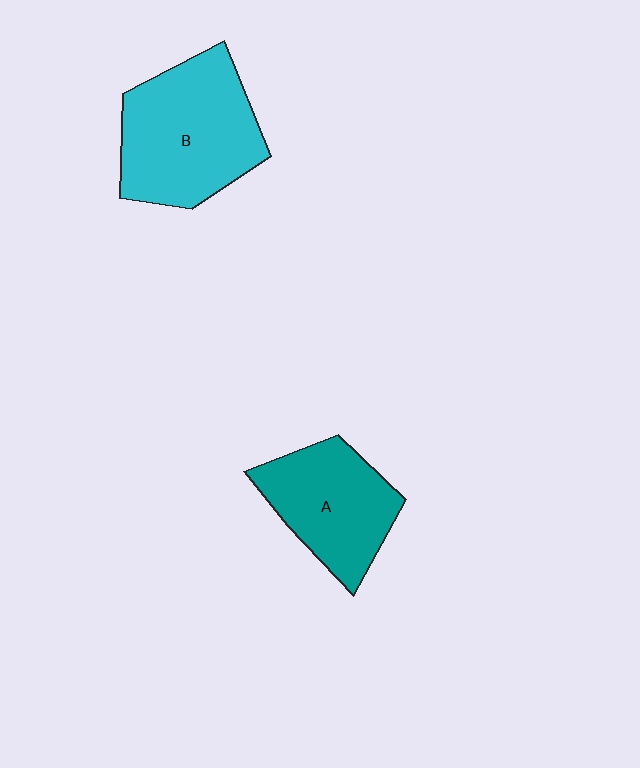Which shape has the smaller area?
Shape A (teal).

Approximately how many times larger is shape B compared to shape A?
Approximately 1.3 times.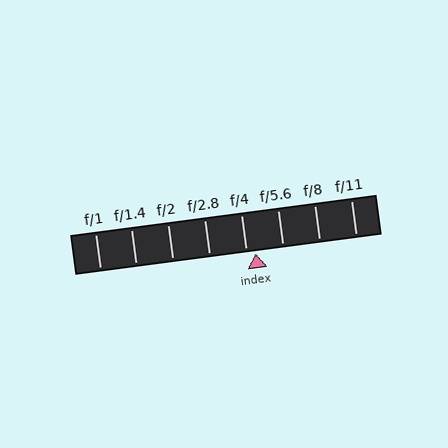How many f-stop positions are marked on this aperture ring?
There are 8 f-stop positions marked.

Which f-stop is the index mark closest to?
The index mark is closest to f/4.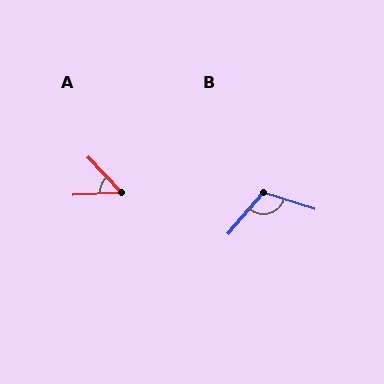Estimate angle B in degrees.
Approximately 113 degrees.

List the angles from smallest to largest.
A (50°), B (113°).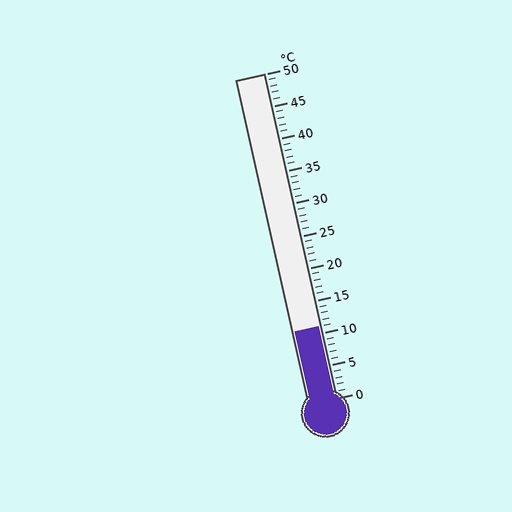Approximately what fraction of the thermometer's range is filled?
The thermometer is filled to approximately 20% of its range.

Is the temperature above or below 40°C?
The temperature is below 40°C.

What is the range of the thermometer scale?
The thermometer scale ranges from 0°C to 50°C.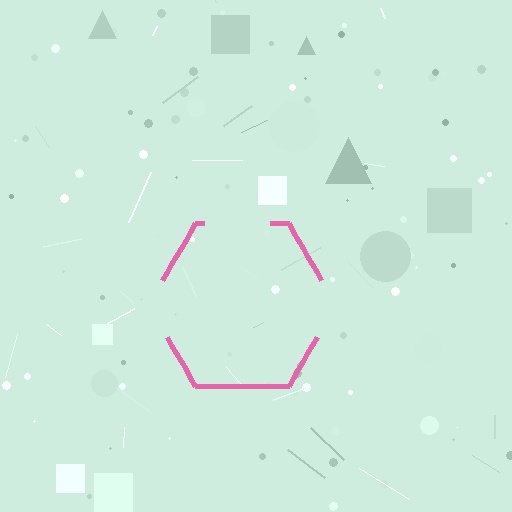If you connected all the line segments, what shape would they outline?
They would outline a hexagon.